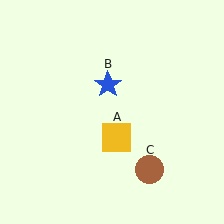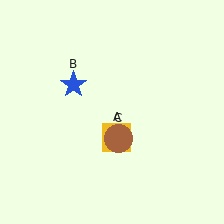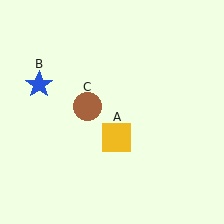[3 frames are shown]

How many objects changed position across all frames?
2 objects changed position: blue star (object B), brown circle (object C).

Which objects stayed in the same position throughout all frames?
Yellow square (object A) remained stationary.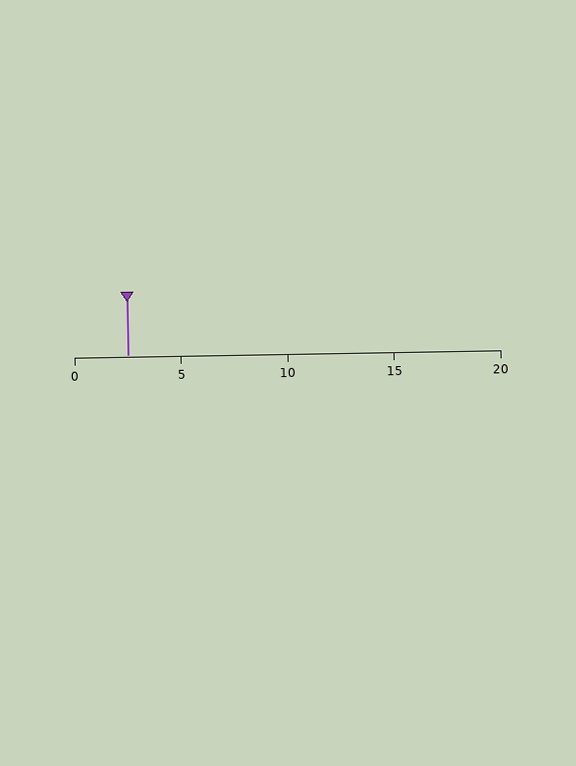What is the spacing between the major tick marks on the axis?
The major ticks are spaced 5 apart.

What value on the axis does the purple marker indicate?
The marker indicates approximately 2.5.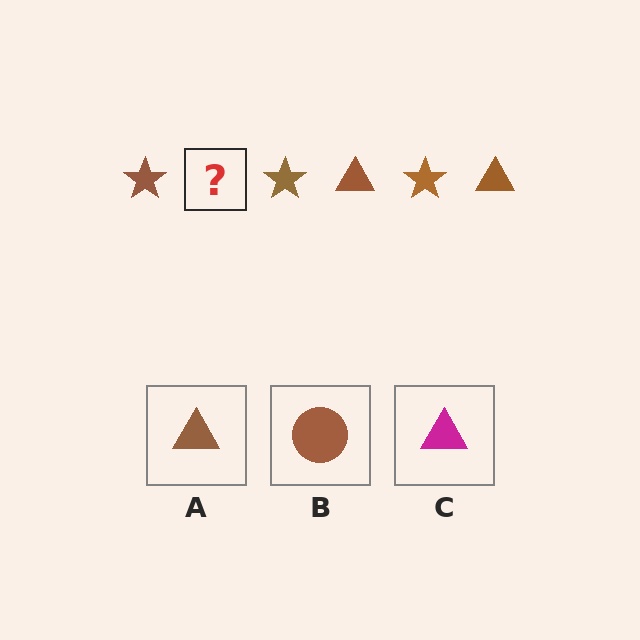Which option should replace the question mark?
Option A.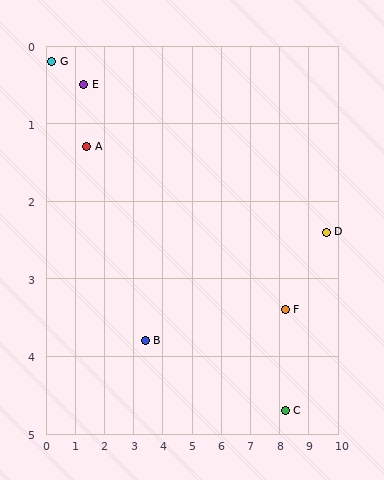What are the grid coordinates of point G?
Point G is at approximately (0.2, 0.2).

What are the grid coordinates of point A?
Point A is at approximately (1.4, 1.3).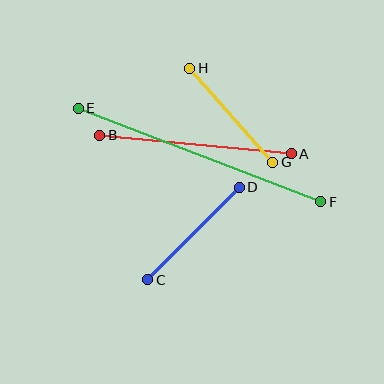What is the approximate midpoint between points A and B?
The midpoint is at approximately (196, 145) pixels.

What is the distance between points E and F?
The distance is approximately 260 pixels.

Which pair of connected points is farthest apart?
Points E and F are farthest apart.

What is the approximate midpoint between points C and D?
The midpoint is at approximately (193, 234) pixels.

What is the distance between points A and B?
The distance is approximately 192 pixels.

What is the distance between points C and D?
The distance is approximately 130 pixels.